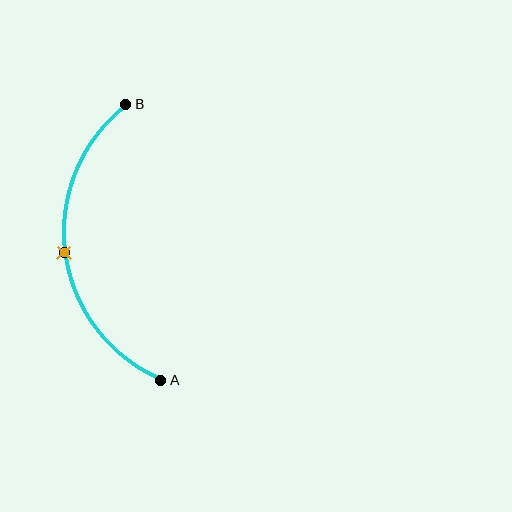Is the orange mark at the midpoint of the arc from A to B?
Yes. The orange mark lies on the arc at equal arc-length from both A and B — it is the arc midpoint.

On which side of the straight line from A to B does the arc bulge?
The arc bulges to the left of the straight line connecting A and B.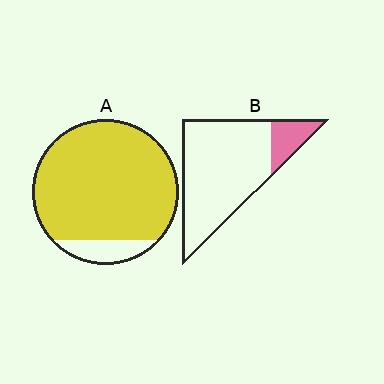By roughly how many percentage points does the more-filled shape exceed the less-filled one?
By roughly 75 percentage points (A over B).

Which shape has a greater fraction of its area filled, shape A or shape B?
Shape A.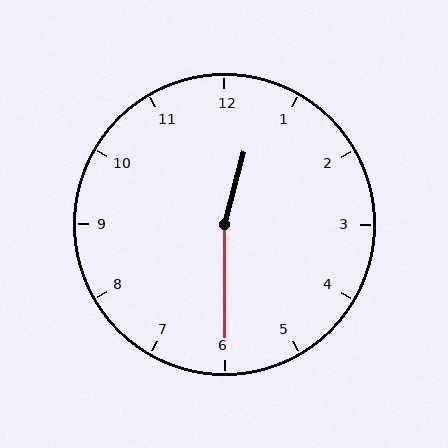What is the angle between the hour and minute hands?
Approximately 165 degrees.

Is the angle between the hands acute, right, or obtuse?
It is obtuse.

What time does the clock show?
12:30.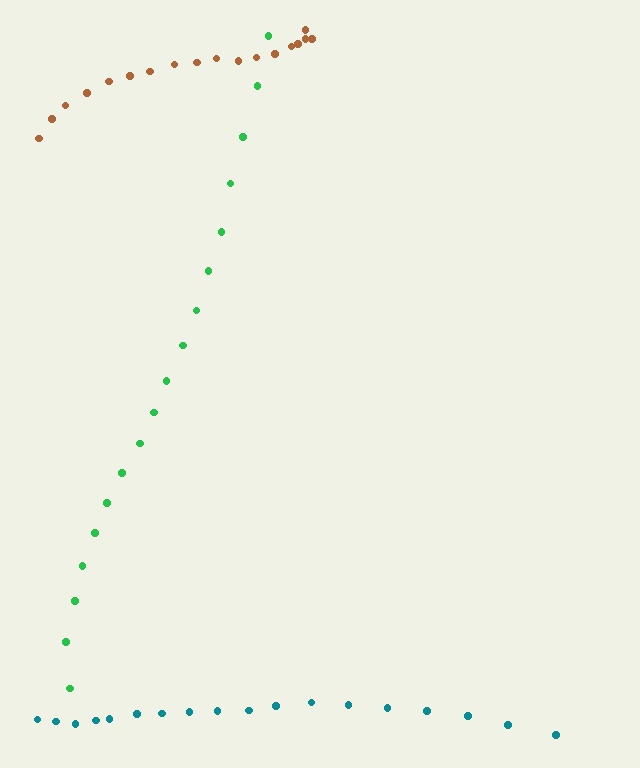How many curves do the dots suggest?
There are 3 distinct paths.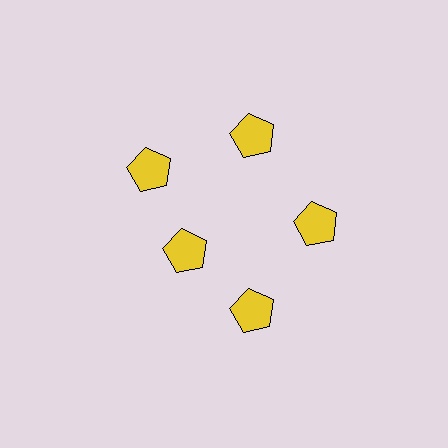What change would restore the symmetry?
The symmetry would be restored by moving it outward, back onto the ring so that all 5 pentagons sit at equal angles and equal distance from the center.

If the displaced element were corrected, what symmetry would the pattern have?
It would have 5-fold rotational symmetry — the pattern would map onto itself every 72 degrees.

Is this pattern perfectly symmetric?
No. The 5 yellow pentagons are arranged in a ring, but one element near the 8 o'clock position is pulled inward toward the center, breaking the 5-fold rotational symmetry.